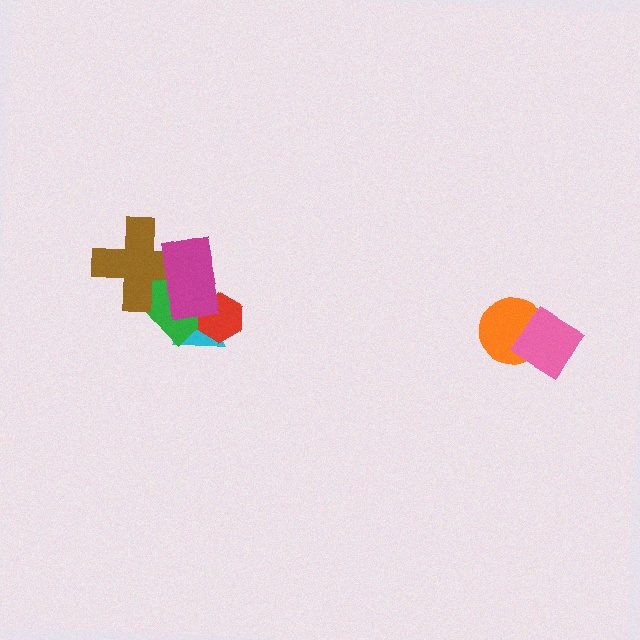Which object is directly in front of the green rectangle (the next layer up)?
The red hexagon is directly in front of the green rectangle.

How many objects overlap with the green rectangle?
4 objects overlap with the green rectangle.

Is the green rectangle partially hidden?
Yes, it is partially covered by another shape.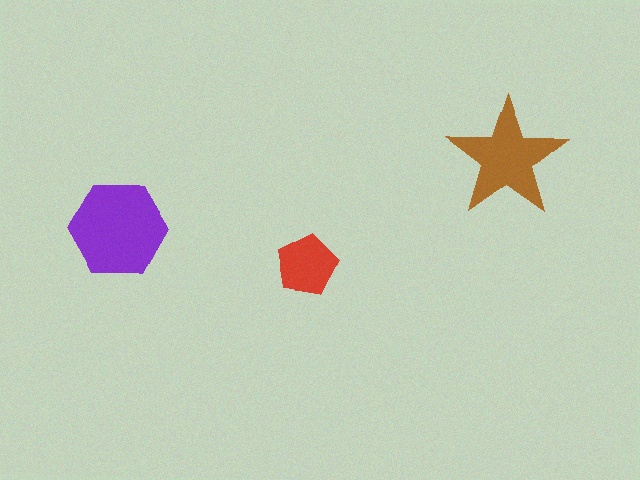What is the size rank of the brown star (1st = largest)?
2nd.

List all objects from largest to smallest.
The purple hexagon, the brown star, the red pentagon.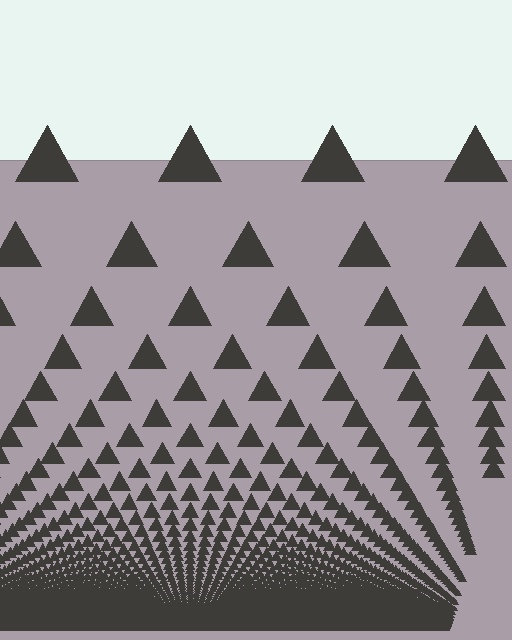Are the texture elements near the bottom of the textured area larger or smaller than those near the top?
Smaller. The gradient is inverted — elements near the bottom are smaller and denser.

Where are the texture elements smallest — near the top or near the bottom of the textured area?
Near the bottom.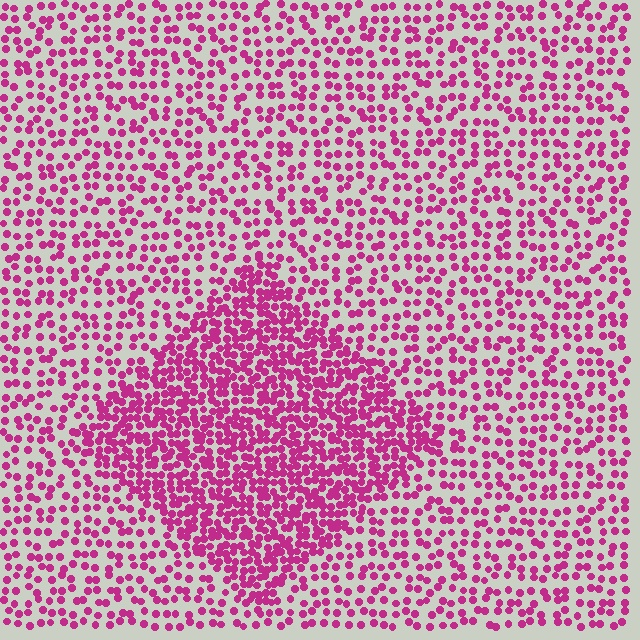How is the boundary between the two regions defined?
The boundary is defined by a change in element density (approximately 2.1x ratio). All elements are the same color, size, and shape.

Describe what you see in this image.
The image contains small magenta elements arranged at two different densities. A diamond-shaped region is visible where the elements are more densely packed than the surrounding area.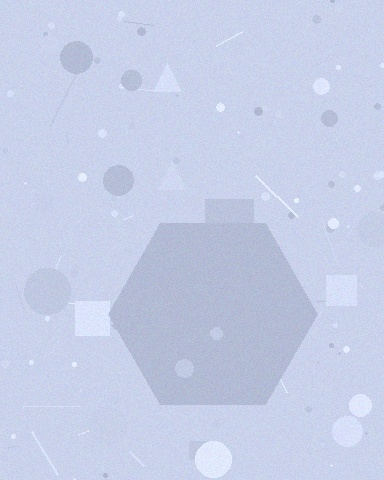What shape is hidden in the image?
A hexagon is hidden in the image.